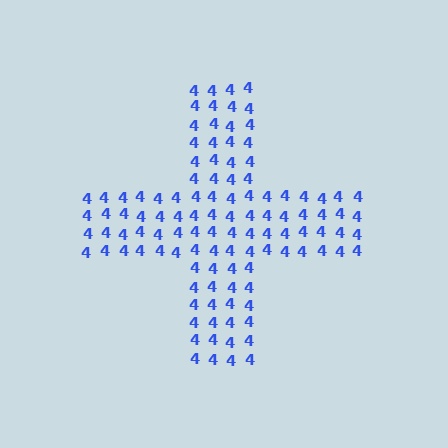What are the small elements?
The small elements are digit 4's.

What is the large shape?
The large shape is a cross.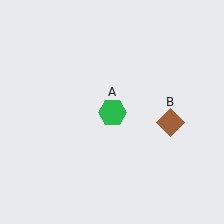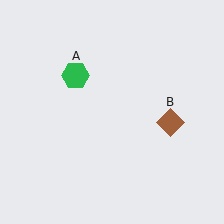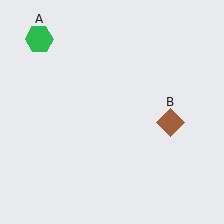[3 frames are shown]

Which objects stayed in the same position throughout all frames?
Brown diamond (object B) remained stationary.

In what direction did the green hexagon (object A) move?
The green hexagon (object A) moved up and to the left.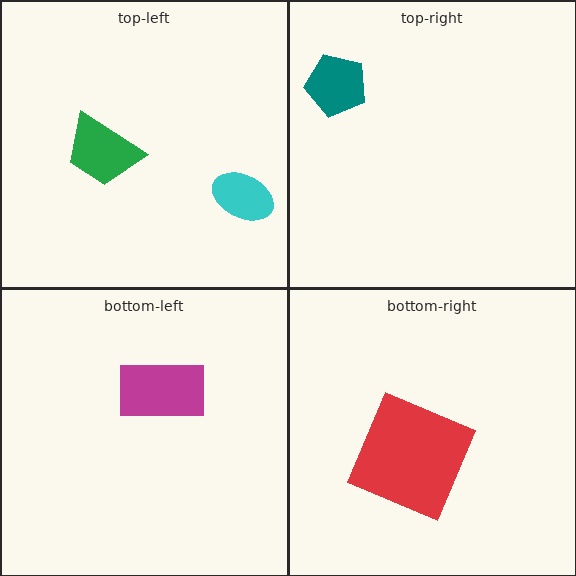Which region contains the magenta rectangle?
The bottom-left region.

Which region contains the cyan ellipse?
The top-left region.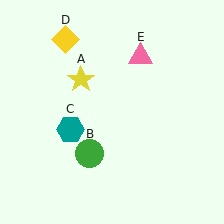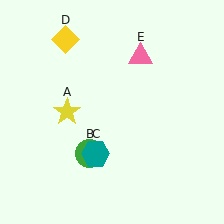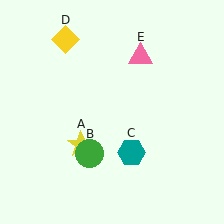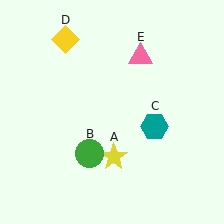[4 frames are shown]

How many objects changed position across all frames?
2 objects changed position: yellow star (object A), teal hexagon (object C).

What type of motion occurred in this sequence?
The yellow star (object A), teal hexagon (object C) rotated counterclockwise around the center of the scene.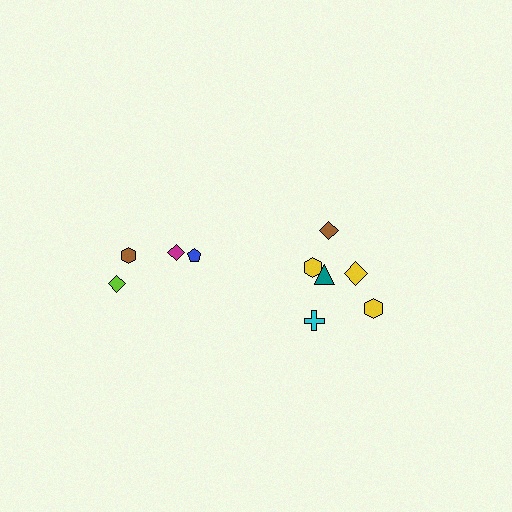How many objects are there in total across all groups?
There are 10 objects.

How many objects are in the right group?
There are 6 objects.